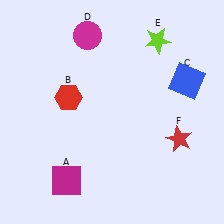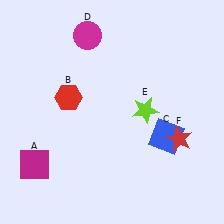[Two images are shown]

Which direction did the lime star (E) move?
The lime star (E) moved down.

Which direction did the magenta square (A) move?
The magenta square (A) moved left.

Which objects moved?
The objects that moved are: the magenta square (A), the blue square (C), the lime star (E).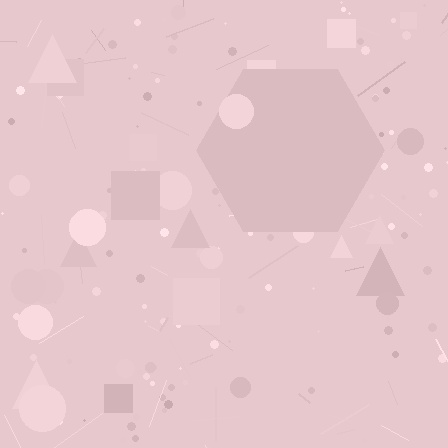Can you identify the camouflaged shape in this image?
The camouflaged shape is a hexagon.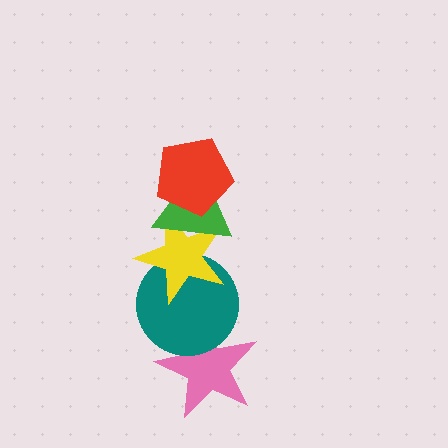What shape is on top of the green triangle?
The red pentagon is on top of the green triangle.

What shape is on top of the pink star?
The teal circle is on top of the pink star.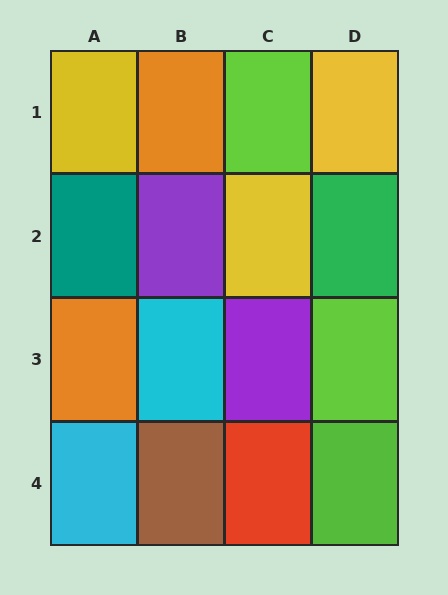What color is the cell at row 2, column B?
Purple.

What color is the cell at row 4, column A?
Cyan.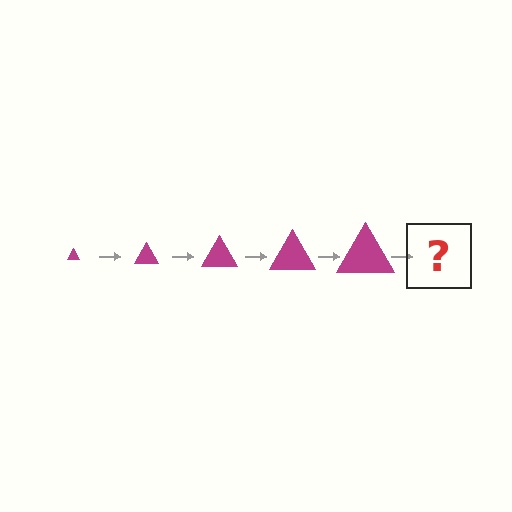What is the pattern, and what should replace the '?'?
The pattern is that the triangle gets progressively larger each step. The '?' should be a magenta triangle, larger than the previous one.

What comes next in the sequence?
The next element should be a magenta triangle, larger than the previous one.